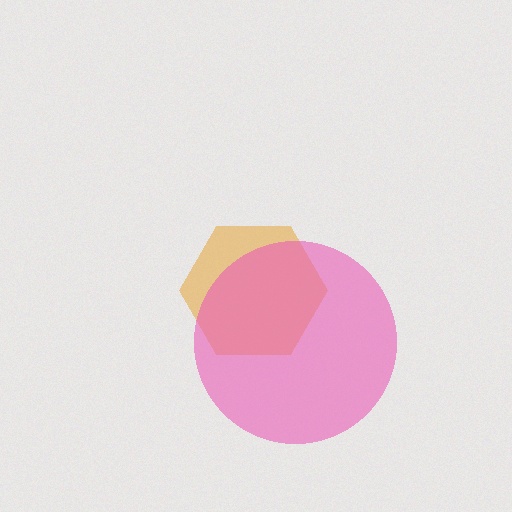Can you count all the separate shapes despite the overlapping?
Yes, there are 2 separate shapes.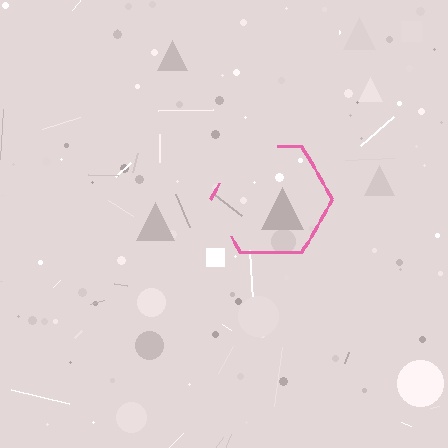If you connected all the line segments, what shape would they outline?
They would outline a hexagon.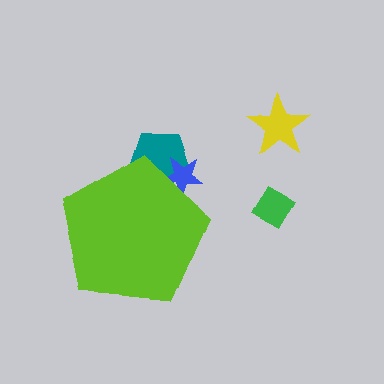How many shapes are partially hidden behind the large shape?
2 shapes are partially hidden.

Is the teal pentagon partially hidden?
Yes, the teal pentagon is partially hidden behind the lime pentagon.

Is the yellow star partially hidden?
No, the yellow star is fully visible.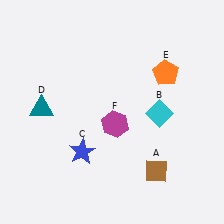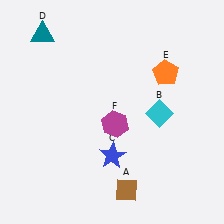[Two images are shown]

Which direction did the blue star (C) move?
The blue star (C) moved right.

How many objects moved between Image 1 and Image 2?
3 objects moved between the two images.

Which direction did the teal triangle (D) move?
The teal triangle (D) moved up.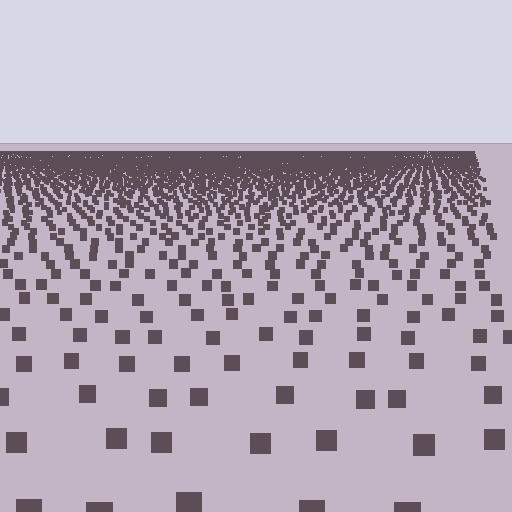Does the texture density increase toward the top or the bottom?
Density increases toward the top.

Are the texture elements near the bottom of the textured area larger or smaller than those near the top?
Larger. Near the bottom, elements are closer to the viewer and appear at a bigger on-screen size.